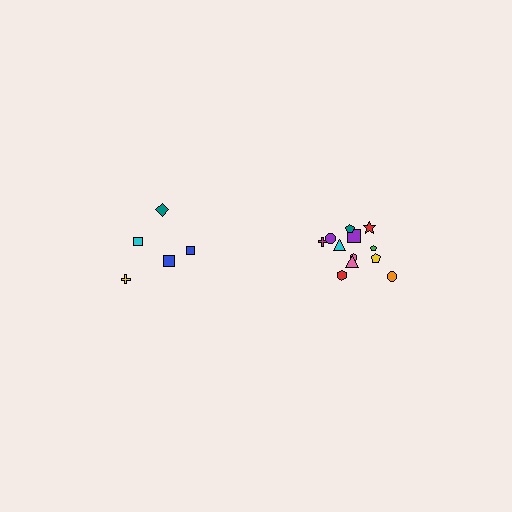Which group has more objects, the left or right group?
The right group.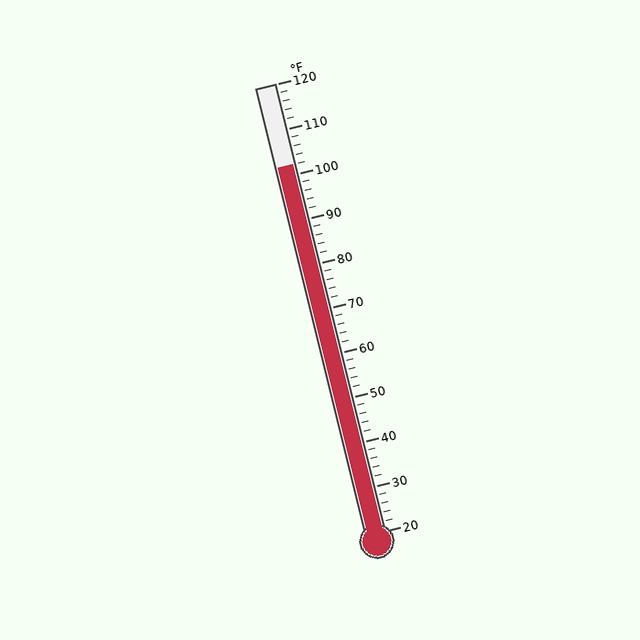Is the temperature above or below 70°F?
The temperature is above 70°F.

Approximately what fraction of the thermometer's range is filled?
The thermometer is filled to approximately 80% of its range.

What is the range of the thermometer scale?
The thermometer scale ranges from 20°F to 120°F.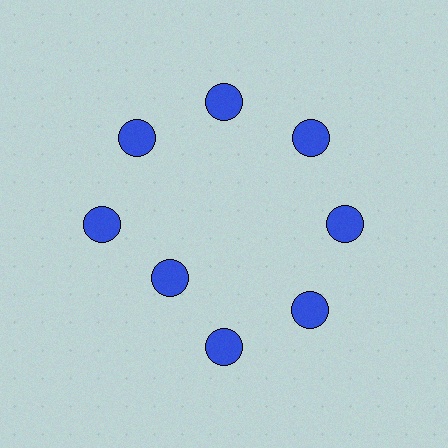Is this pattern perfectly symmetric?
No. The 8 blue circles are arranged in a ring, but one element near the 8 o'clock position is pulled inward toward the center, breaking the 8-fold rotational symmetry.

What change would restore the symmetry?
The symmetry would be restored by moving it outward, back onto the ring so that all 8 circles sit at equal angles and equal distance from the center.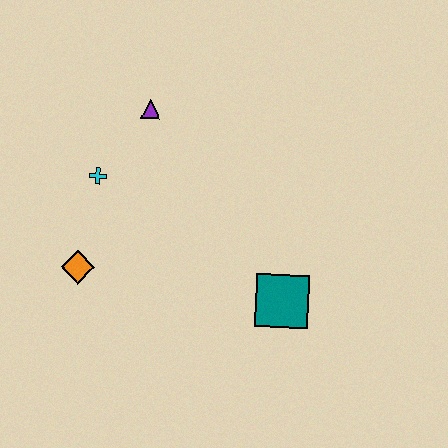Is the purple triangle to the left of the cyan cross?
No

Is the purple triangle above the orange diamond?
Yes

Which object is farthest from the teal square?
The purple triangle is farthest from the teal square.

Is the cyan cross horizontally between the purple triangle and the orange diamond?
Yes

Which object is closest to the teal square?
The orange diamond is closest to the teal square.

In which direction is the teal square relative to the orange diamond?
The teal square is to the right of the orange diamond.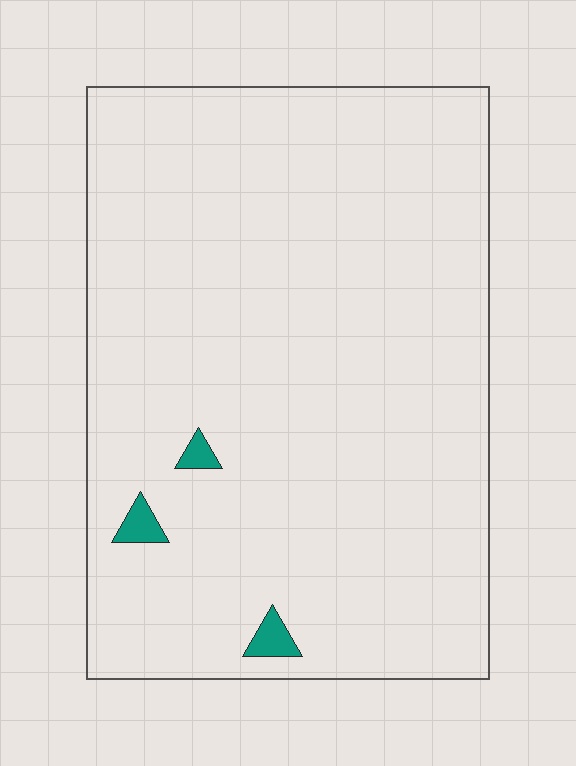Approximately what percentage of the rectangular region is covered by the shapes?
Approximately 0%.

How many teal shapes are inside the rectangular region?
3.